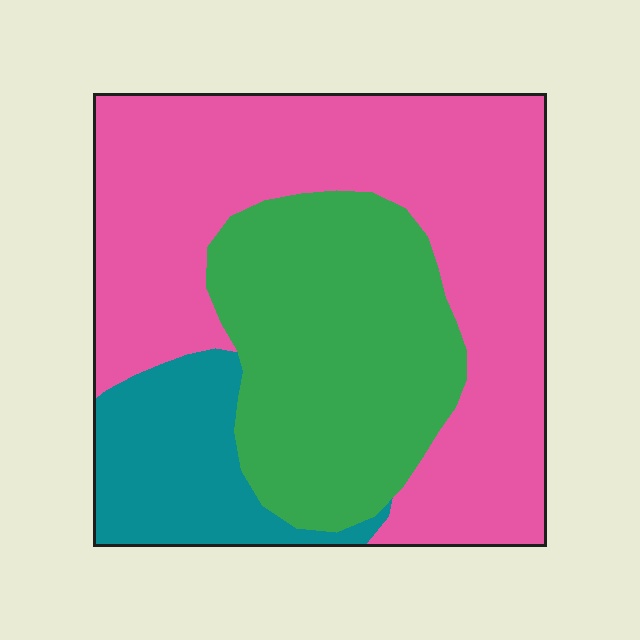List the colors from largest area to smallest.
From largest to smallest: pink, green, teal.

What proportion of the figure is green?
Green takes up between a quarter and a half of the figure.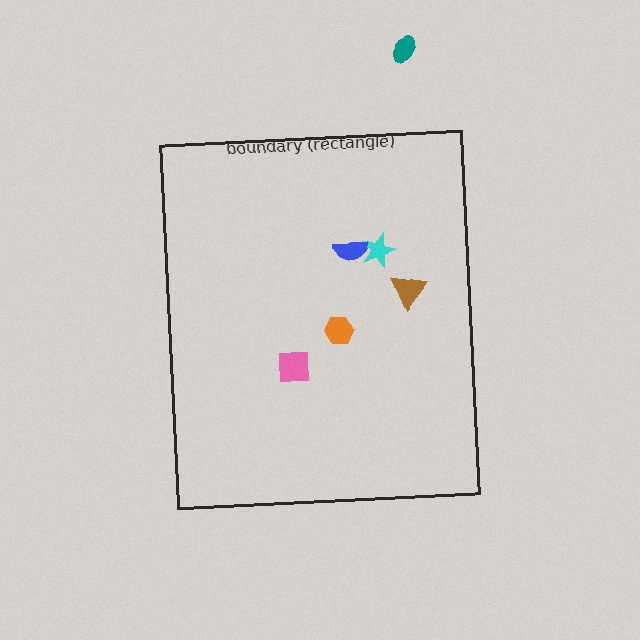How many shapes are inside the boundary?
5 inside, 1 outside.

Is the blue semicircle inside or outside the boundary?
Inside.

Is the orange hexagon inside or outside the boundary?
Inside.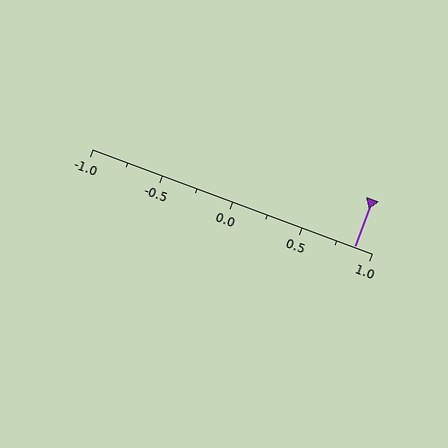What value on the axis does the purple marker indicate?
The marker indicates approximately 0.88.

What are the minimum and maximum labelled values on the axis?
The axis runs from -1.0 to 1.0.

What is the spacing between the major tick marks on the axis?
The major ticks are spaced 0.5 apart.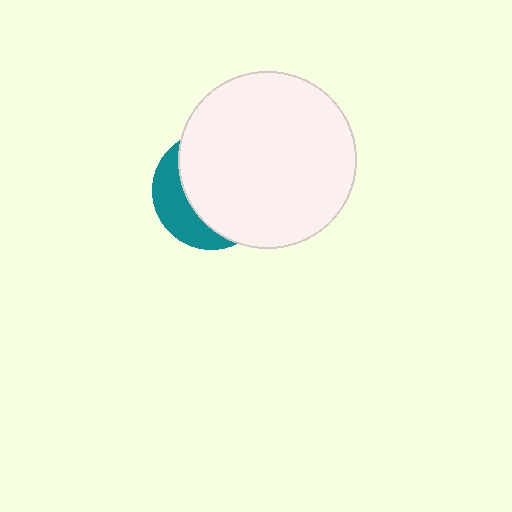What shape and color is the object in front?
The object in front is a white circle.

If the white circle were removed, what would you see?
You would see the complete teal circle.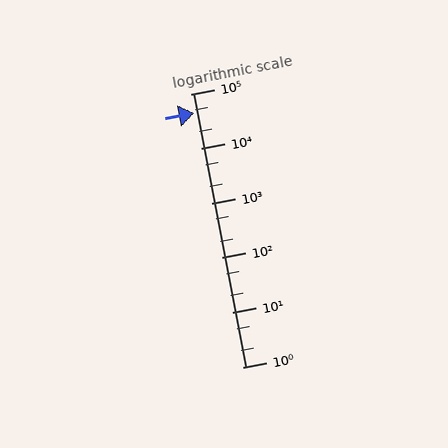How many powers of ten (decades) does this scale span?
The scale spans 5 decades, from 1 to 100000.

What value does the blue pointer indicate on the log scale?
The pointer indicates approximately 44000.